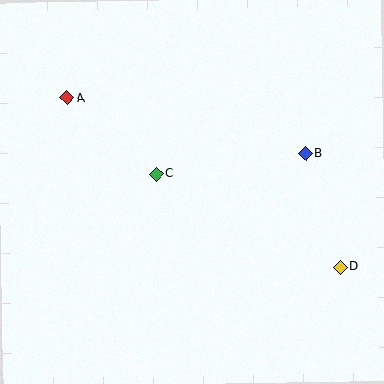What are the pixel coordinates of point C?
Point C is at (156, 174).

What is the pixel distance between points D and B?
The distance between D and B is 119 pixels.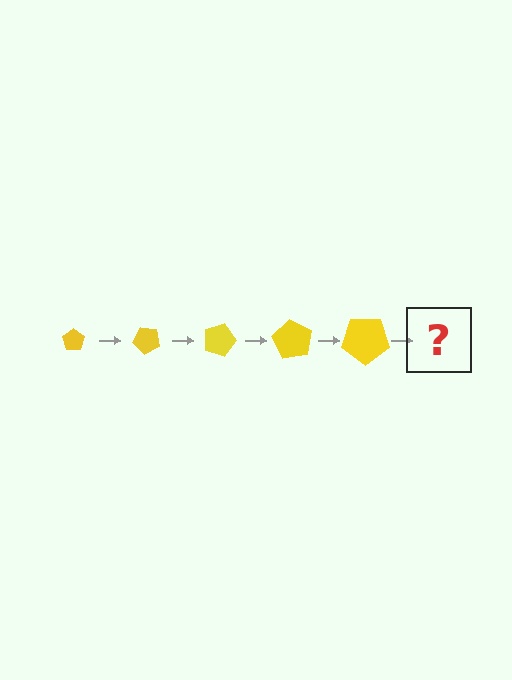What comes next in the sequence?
The next element should be a pentagon, larger than the previous one and rotated 225 degrees from the start.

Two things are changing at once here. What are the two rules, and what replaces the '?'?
The two rules are that the pentagon grows larger each step and it rotates 45 degrees each step. The '?' should be a pentagon, larger than the previous one and rotated 225 degrees from the start.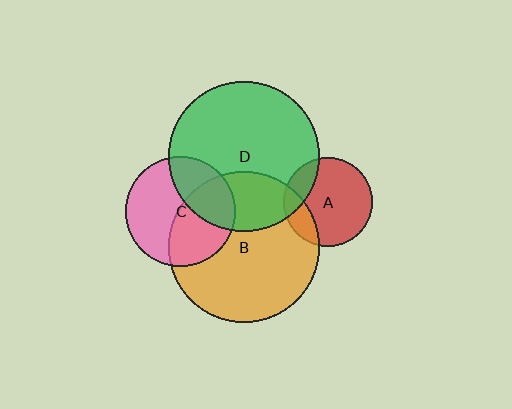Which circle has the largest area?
Circle B (orange).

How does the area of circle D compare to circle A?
Approximately 2.9 times.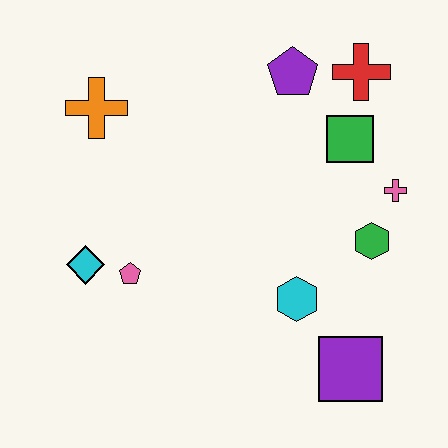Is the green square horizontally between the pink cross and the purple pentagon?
Yes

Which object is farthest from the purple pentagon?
The purple square is farthest from the purple pentagon.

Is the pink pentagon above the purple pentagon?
No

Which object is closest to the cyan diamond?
The pink pentagon is closest to the cyan diamond.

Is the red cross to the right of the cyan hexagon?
Yes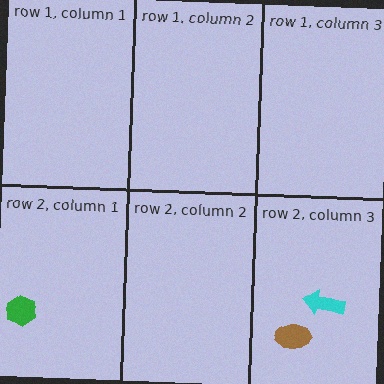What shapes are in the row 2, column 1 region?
The green hexagon.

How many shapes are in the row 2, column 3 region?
2.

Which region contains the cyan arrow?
The row 2, column 3 region.